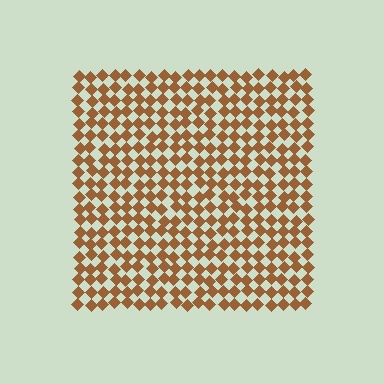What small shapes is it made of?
It is made of small diamonds.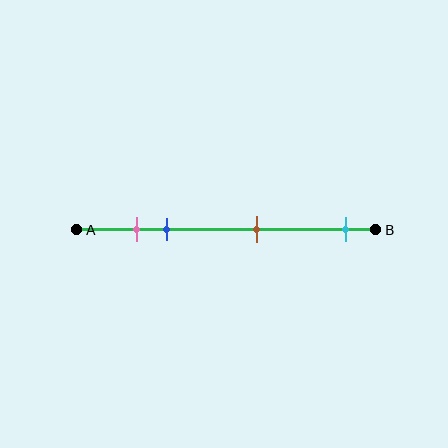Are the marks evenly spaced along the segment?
No, the marks are not evenly spaced.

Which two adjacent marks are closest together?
The pink and blue marks are the closest adjacent pair.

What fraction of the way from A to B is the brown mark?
The brown mark is approximately 60% (0.6) of the way from A to B.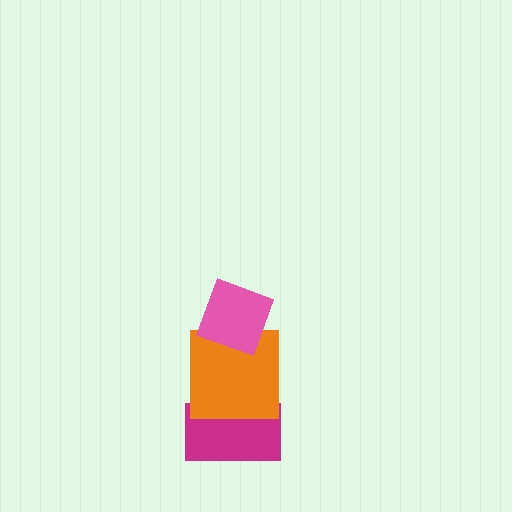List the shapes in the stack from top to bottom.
From top to bottom: the pink diamond, the orange square, the magenta rectangle.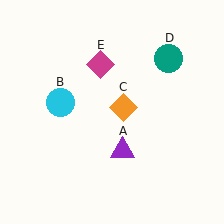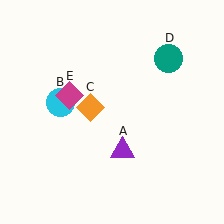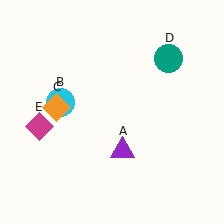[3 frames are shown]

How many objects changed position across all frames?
2 objects changed position: orange diamond (object C), magenta diamond (object E).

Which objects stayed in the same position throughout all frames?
Purple triangle (object A) and cyan circle (object B) and teal circle (object D) remained stationary.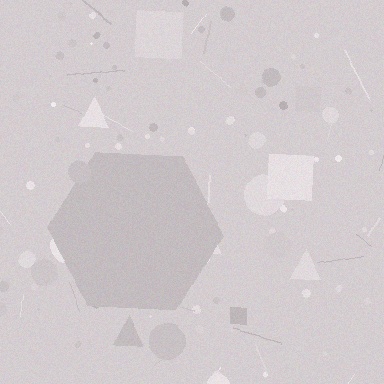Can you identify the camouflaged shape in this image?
The camouflaged shape is a hexagon.